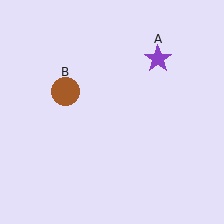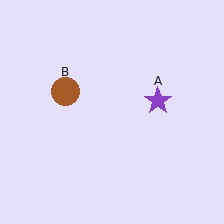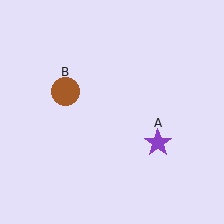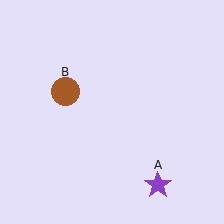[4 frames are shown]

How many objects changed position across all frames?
1 object changed position: purple star (object A).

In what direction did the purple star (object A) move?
The purple star (object A) moved down.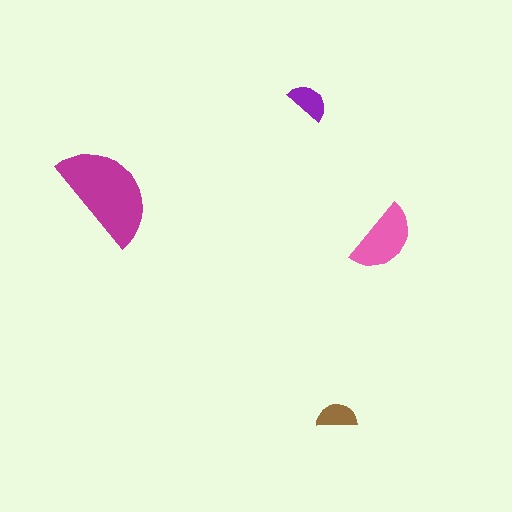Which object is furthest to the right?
The pink semicircle is rightmost.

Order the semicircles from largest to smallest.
the magenta one, the pink one, the purple one, the brown one.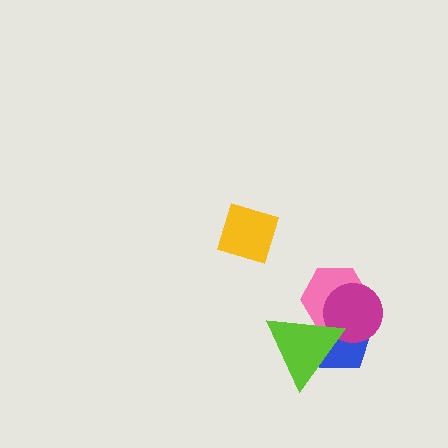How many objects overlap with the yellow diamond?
0 objects overlap with the yellow diamond.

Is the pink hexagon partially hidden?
Yes, it is partially covered by another shape.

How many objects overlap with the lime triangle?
3 objects overlap with the lime triangle.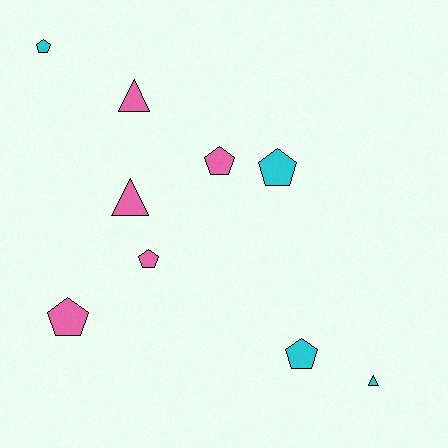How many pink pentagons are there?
There are 3 pink pentagons.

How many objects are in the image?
There are 9 objects.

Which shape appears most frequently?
Pentagon, with 6 objects.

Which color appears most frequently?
Pink, with 5 objects.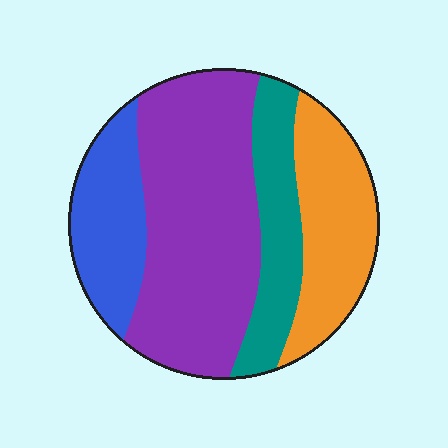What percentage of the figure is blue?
Blue takes up about one sixth (1/6) of the figure.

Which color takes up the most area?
Purple, at roughly 45%.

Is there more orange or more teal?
Orange.